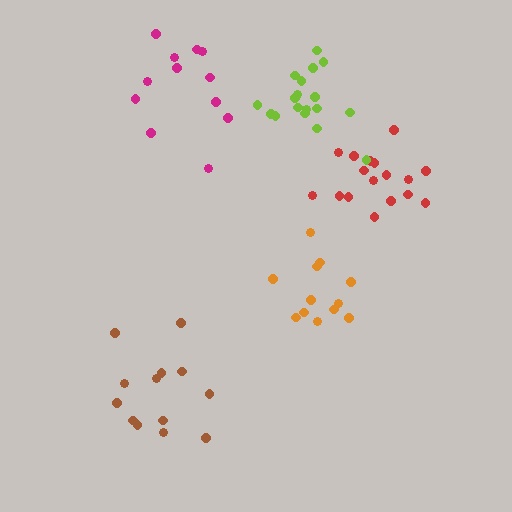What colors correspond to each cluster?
The clusters are colored: red, lime, orange, brown, magenta.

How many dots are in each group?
Group 1: 17 dots, Group 2: 18 dots, Group 3: 12 dots, Group 4: 13 dots, Group 5: 12 dots (72 total).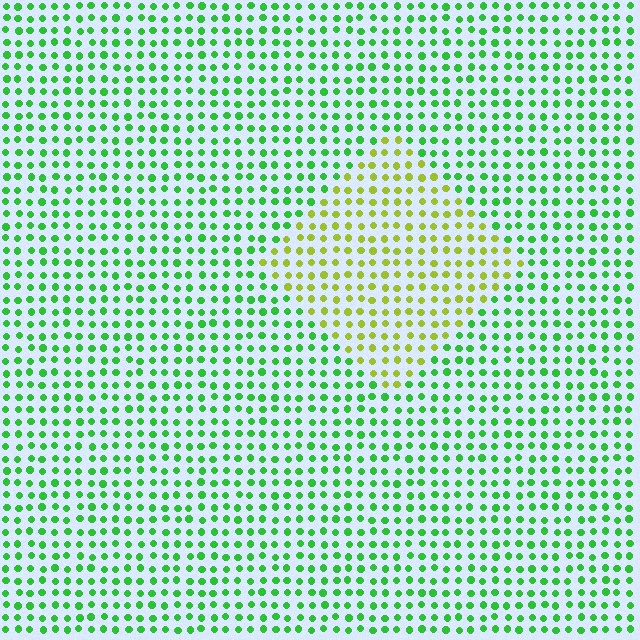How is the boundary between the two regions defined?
The boundary is defined purely by a slight shift in hue (about 49 degrees). Spacing, size, and orientation are identical on both sides.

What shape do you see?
I see a diamond.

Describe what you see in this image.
The image is filled with small green elements in a uniform arrangement. A diamond-shaped region is visible where the elements are tinted to a slightly different hue, forming a subtle color boundary.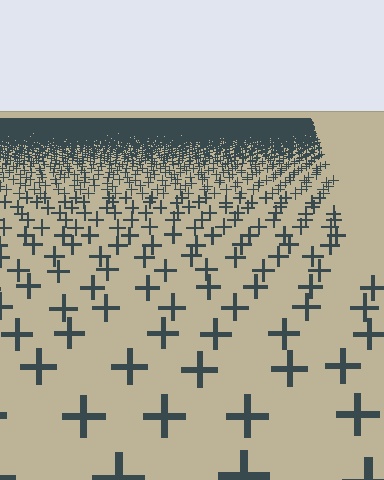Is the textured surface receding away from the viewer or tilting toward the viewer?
The surface is receding away from the viewer. Texture elements get smaller and denser toward the top.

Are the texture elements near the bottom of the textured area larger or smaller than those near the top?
Larger. Near the bottom, elements are closer to the viewer and appear at a bigger on-screen size.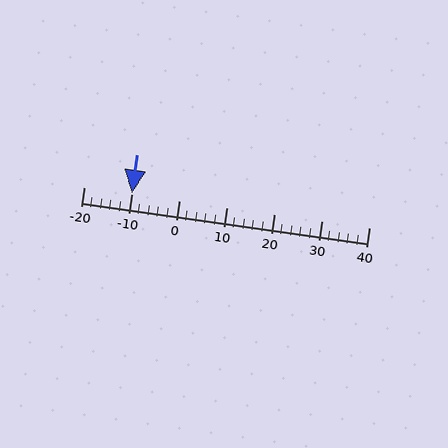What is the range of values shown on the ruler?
The ruler shows values from -20 to 40.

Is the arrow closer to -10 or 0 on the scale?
The arrow is closer to -10.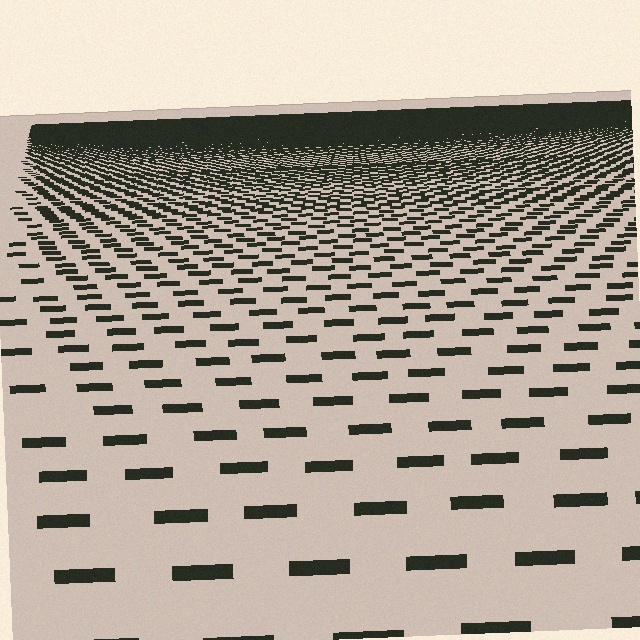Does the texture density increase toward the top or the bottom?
Density increases toward the top.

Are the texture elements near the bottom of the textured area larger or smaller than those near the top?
Larger. Near the bottom, elements are closer to the viewer and appear at a bigger on-screen size.